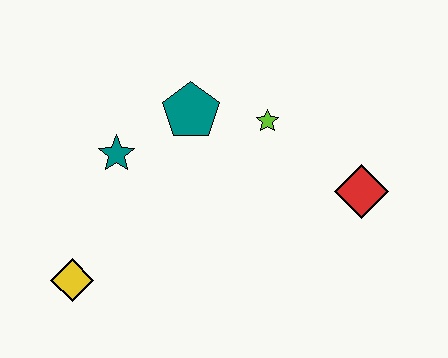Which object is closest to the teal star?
The teal pentagon is closest to the teal star.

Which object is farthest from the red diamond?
The yellow diamond is farthest from the red diamond.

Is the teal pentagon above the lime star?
Yes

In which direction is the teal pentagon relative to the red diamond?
The teal pentagon is to the left of the red diamond.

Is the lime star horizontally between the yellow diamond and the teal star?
No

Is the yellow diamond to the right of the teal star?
No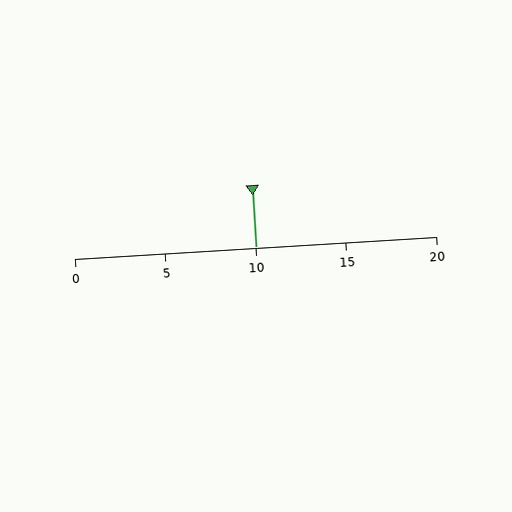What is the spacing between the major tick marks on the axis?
The major ticks are spaced 5 apart.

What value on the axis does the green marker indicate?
The marker indicates approximately 10.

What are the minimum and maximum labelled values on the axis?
The axis runs from 0 to 20.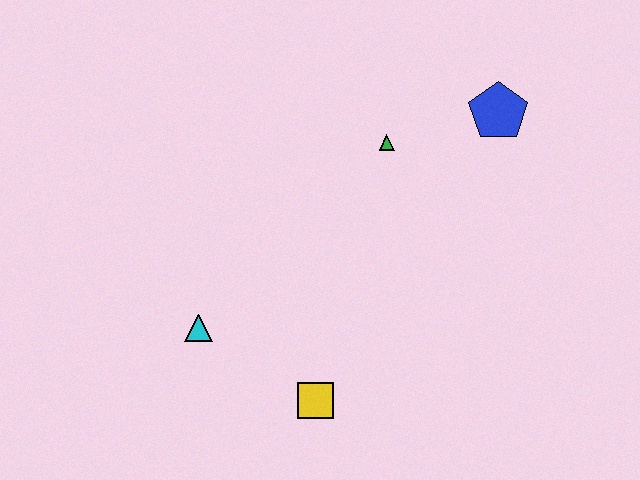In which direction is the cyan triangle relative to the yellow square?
The cyan triangle is to the left of the yellow square.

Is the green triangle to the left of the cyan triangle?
No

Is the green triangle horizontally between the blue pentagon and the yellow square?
Yes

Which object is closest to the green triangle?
The blue pentagon is closest to the green triangle.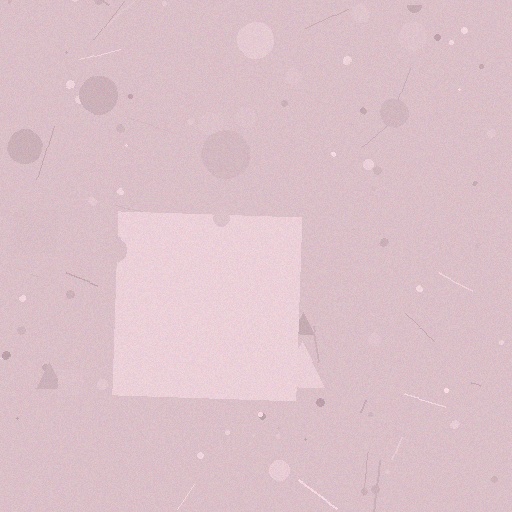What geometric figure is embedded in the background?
A square is embedded in the background.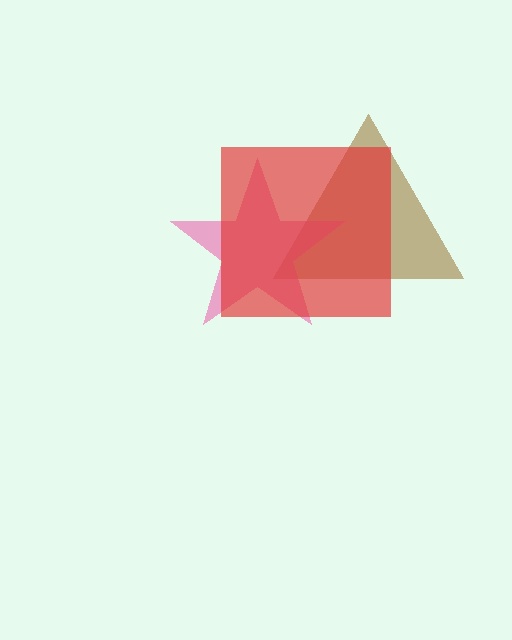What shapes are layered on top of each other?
The layered shapes are: a brown triangle, a pink star, a red square.